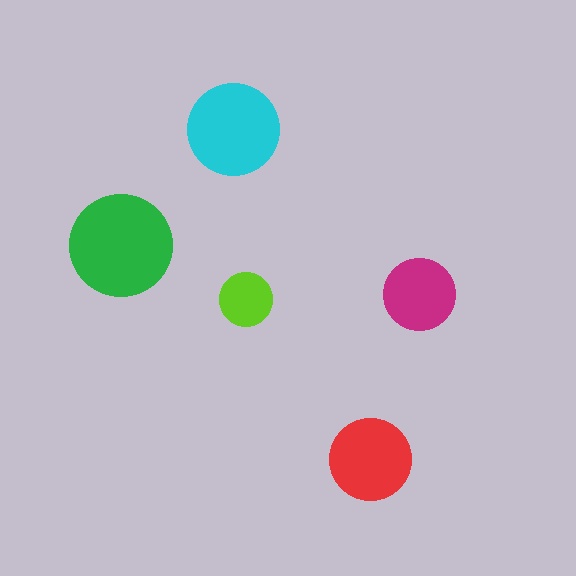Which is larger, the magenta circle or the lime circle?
The magenta one.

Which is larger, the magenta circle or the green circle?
The green one.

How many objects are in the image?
There are 5 objects in the image.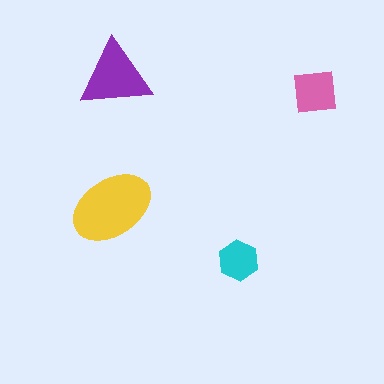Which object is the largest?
The yellow ellipse.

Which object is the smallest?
The cyan hexagon.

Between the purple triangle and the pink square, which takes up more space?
The purple triangle.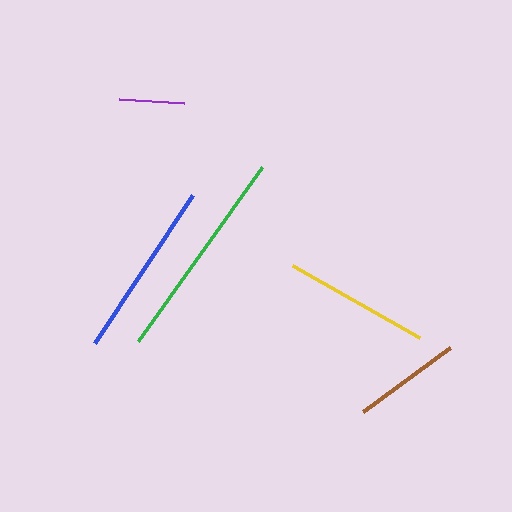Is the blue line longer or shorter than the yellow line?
The blue line is longer than the yellow line.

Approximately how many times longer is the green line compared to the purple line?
The green line is approximately 3.3 times the length of the purple line.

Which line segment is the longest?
The green line is the longest at approximately 214 pixels.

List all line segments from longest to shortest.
From longest to shortest: green, blue, yellow, brown, purple.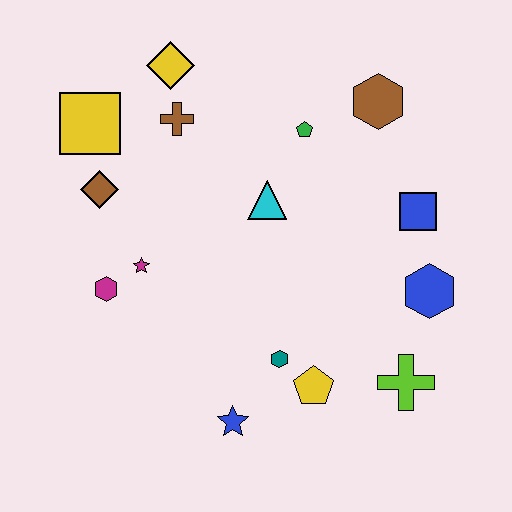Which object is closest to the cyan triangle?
The green pentagon is closest to the cyan triangle.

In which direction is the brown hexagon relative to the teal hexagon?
The brown hexagon is above the teal hexagon.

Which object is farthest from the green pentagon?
The blue star is farthest from the green pentagon.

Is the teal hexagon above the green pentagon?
No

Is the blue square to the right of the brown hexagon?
Yes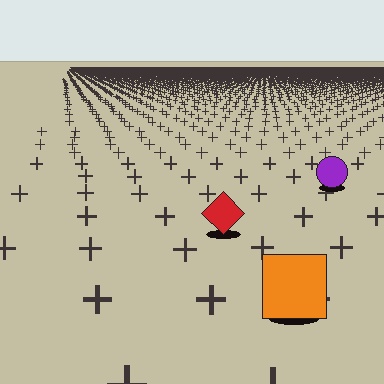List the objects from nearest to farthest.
From nearest to farthest: the orange square, the red diamond, the purple circle.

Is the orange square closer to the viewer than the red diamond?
Yes. The orange square is closer — you can tell from the texture gradient: the ground texture is coarser near it.